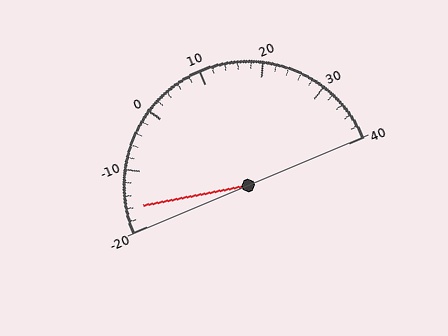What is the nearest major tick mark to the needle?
The nearest major tick mark is -20.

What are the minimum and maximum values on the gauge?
The gauge ranges from -20 to 40.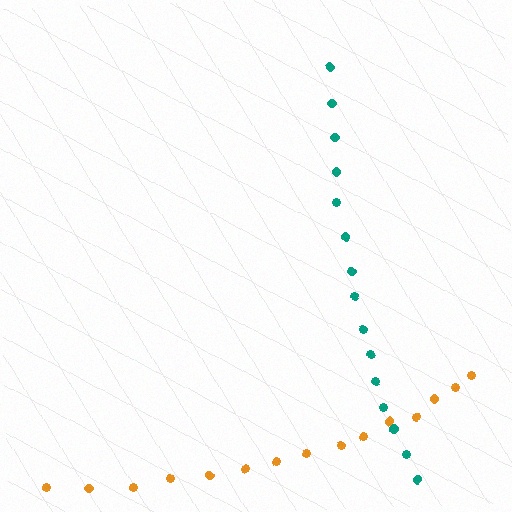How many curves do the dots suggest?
There are 2 distinct paths.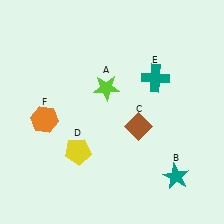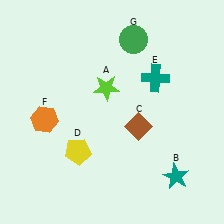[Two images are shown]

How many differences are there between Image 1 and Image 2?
There is 1 difference between the two images.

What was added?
A green circle (G) was added in Image 2.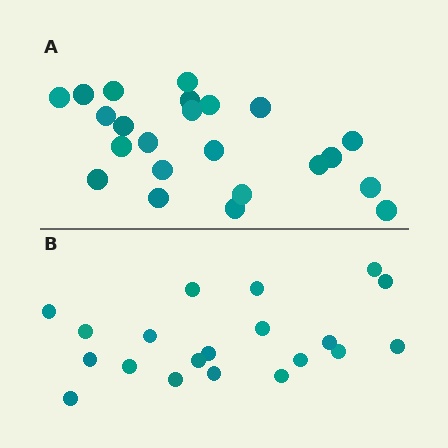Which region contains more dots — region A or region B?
Region A (the top region) has more dots.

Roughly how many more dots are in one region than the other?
Region A has just a few more — roughly 2 or 3 more dots than region B.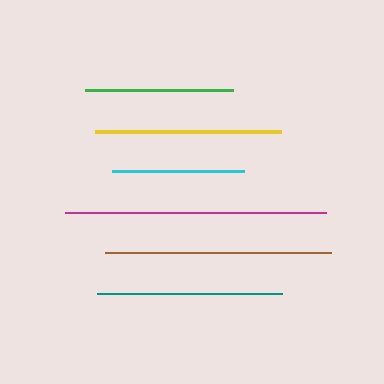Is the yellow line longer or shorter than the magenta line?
The magenta line is longer than the yellow line.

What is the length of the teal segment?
The teal segment is approximately 185 pixels long.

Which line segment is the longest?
The magenta line is the longest at approximately 261 pixels.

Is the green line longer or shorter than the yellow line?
The yellow line is longer than the green line.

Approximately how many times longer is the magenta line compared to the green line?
The magenta line is approximately 1.8 times the length of the green line.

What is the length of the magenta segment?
The magenta segment is approximately 261 pixels long.